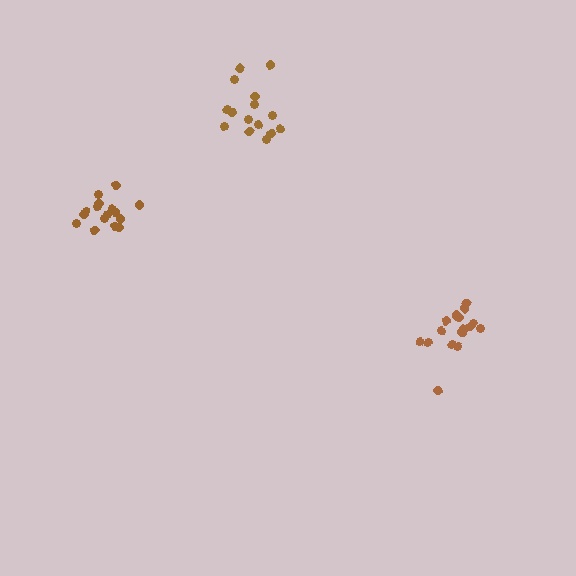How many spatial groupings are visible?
There are 3 spatial groupings.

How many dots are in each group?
Group 1: 17 dots, Group 2: 16 dots, Group 3: 15 dots (48 total).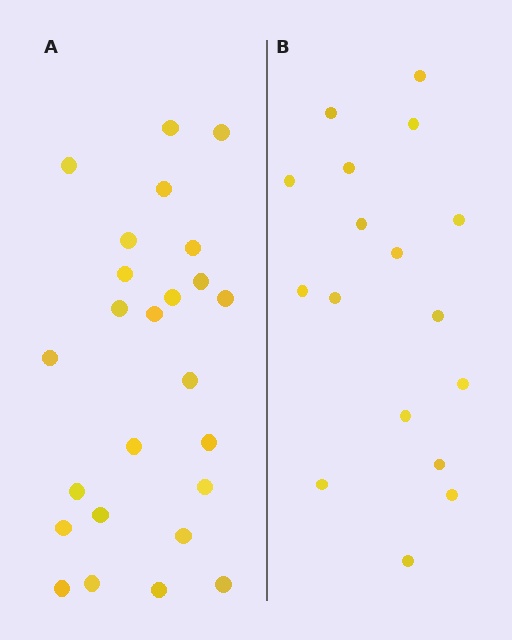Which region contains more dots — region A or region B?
Region A (the left region) has more dots.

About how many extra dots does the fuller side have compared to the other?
Region A has roughly 8 or so more dots than region B.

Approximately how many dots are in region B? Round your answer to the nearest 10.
About 20 dots. (The exact count is 17, which rounds to 20.)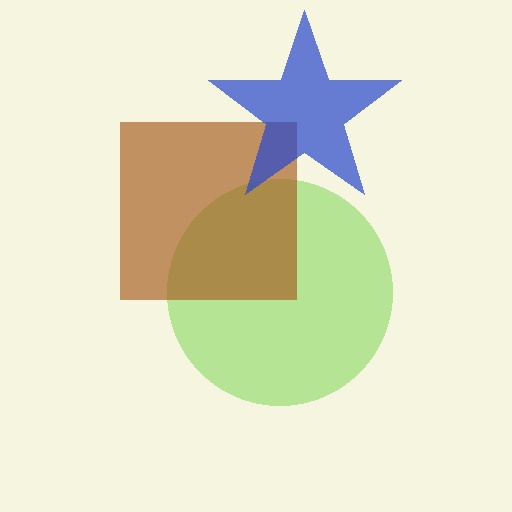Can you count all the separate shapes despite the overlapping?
Yes, there are 3 separate shapes.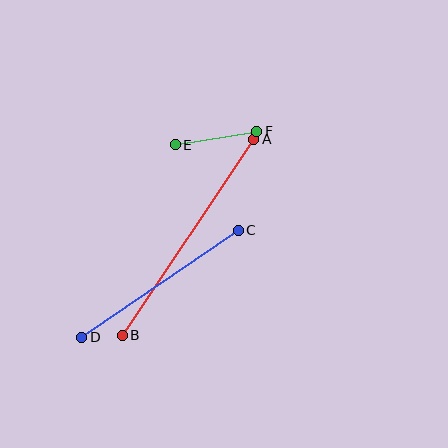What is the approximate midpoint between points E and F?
The midpoint is at approximately (216, 138) pixels.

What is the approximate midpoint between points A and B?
The midpoint is at approximately (188, 237) pixels.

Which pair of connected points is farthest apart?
Points A and B are farthest apart.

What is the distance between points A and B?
The distance is approximately 236 pixels.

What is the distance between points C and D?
The distance is approximately 190 pixels.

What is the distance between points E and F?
The distance is approximately 82 pixels.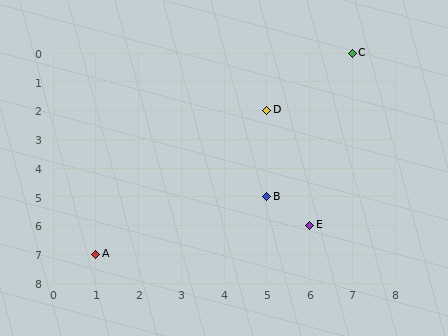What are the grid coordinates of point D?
Point D is at grid coordinates (5, 2).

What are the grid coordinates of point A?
Point A is at grid coordinates (1, 7).